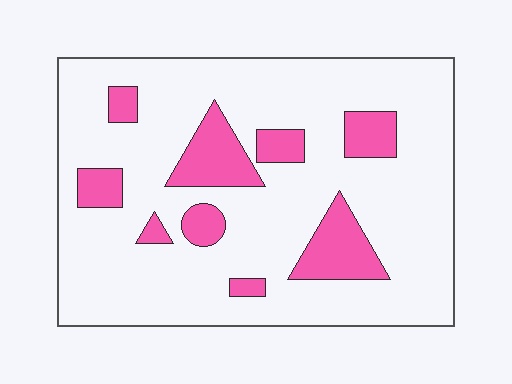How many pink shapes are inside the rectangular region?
9.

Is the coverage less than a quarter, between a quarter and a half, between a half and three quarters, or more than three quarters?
Less than a quarter.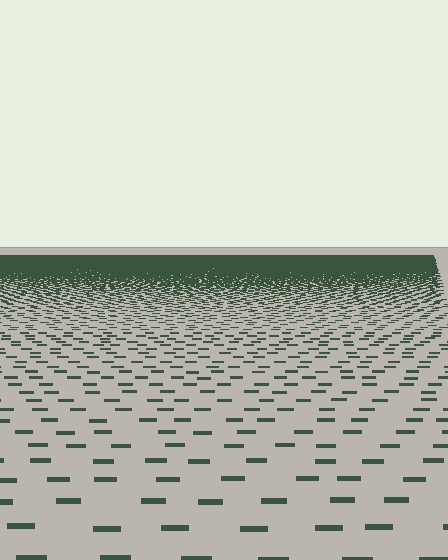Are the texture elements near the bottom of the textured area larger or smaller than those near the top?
Larger. Near the bottom, elements are closer to the viewer and appear at a bigger on-screen size.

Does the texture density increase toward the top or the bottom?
Density increases toward the top.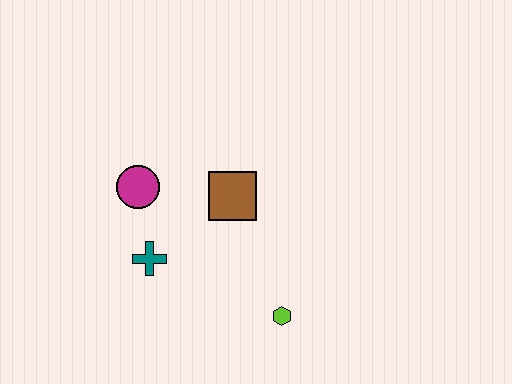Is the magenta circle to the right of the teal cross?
No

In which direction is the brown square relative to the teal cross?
The brown square is to the right of the teal cross.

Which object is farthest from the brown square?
The lime hexagon is farthest from the brown square.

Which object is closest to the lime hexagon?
The brown square is closest to the lime hexagon.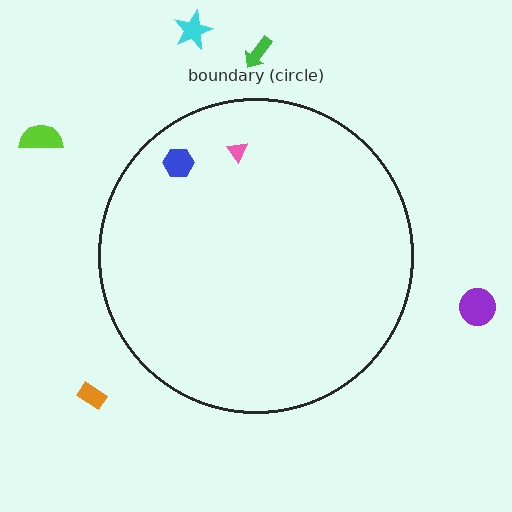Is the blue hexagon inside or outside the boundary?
Inside.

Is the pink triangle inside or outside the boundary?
Inside.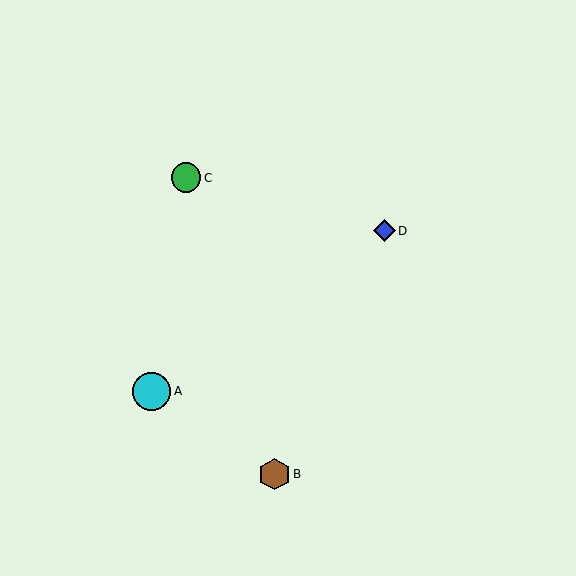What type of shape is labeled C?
Shape C is a green circle.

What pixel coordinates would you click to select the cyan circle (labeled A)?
Click at (152, 391) to select the cyan circle A.